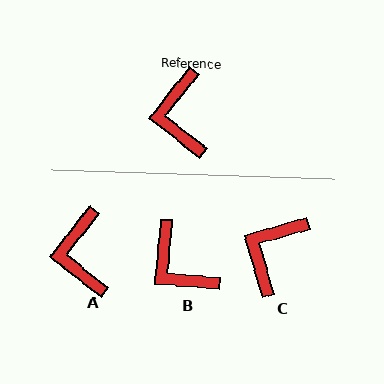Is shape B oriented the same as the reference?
No, it is off by about 33 degrees.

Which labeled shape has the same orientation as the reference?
A.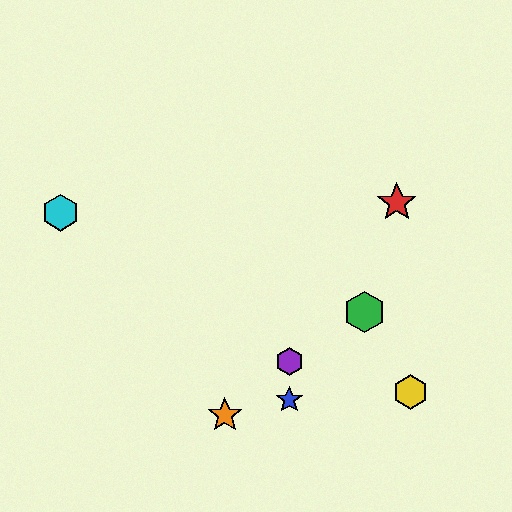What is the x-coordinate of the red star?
The red star is at x≈397.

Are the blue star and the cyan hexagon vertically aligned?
No, the blue star is at x≈289 and the cyan hexagon is at x≈60.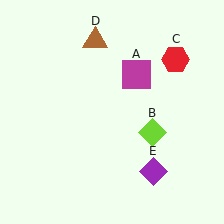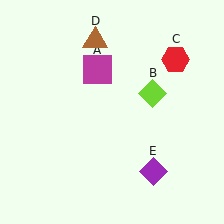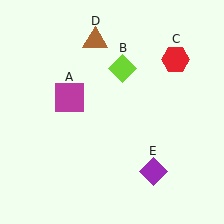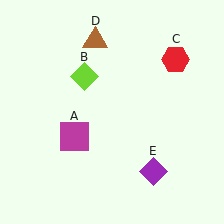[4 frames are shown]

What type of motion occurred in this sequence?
The magenta square (object A), lime diamond (object B) rotated counterclockwise around the center of the scene.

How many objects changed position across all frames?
2 objects changed position: magenta square (object A), lime diamond (object B).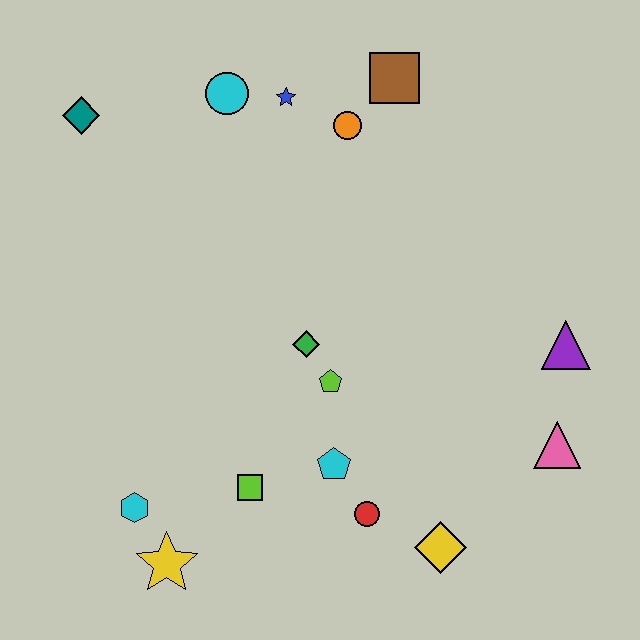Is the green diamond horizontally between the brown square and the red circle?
No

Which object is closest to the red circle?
The cyan pentagon is closest to the red circle.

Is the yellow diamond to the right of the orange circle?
Yes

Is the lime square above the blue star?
No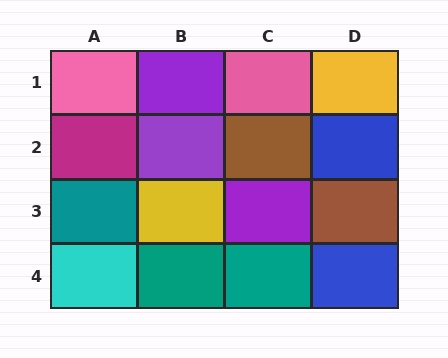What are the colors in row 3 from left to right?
Teal, yellow, purple, brown.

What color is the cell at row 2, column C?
Brown.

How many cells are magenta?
1 cell is magenta.